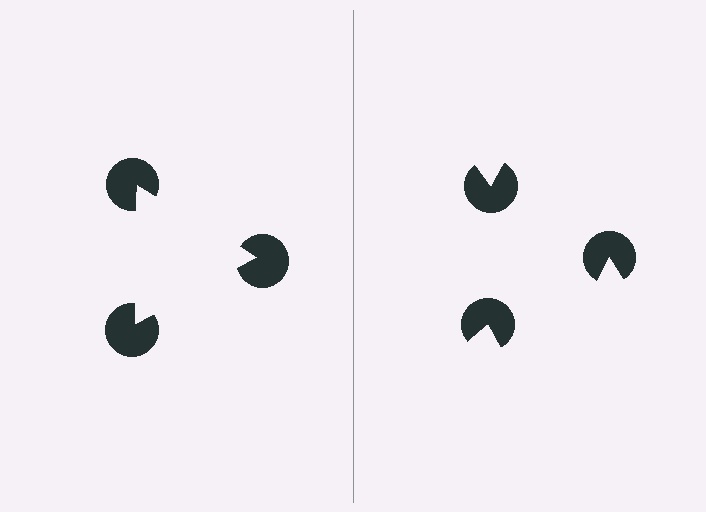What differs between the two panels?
The pac-man discs are positioned identically on both sides; only the wedge orientations differ. On the left they align to a triangle; on the right they are misaligned.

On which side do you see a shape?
An illusory triangle appears on the left side. On the right side the wedge cuts are rotated, so no coherent shape forms.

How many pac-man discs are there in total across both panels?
6 — 3 on each side.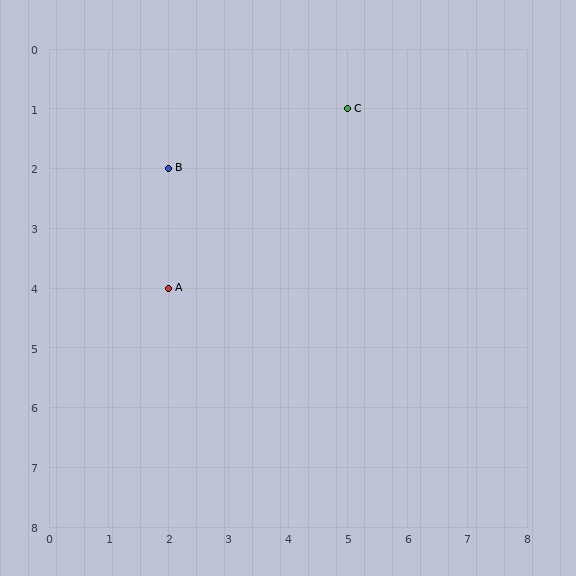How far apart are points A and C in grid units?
Points A and C are 3 columns and 3 rows apart (about 4.2 grid units diagonally).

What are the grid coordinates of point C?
Point C is at grid coordinates (5, 1).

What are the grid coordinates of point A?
Point A is at grid coordinates (2, 4).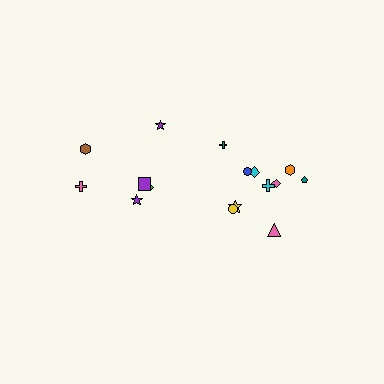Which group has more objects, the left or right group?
The right group.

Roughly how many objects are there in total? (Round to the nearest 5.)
Roughly 15 objects in total.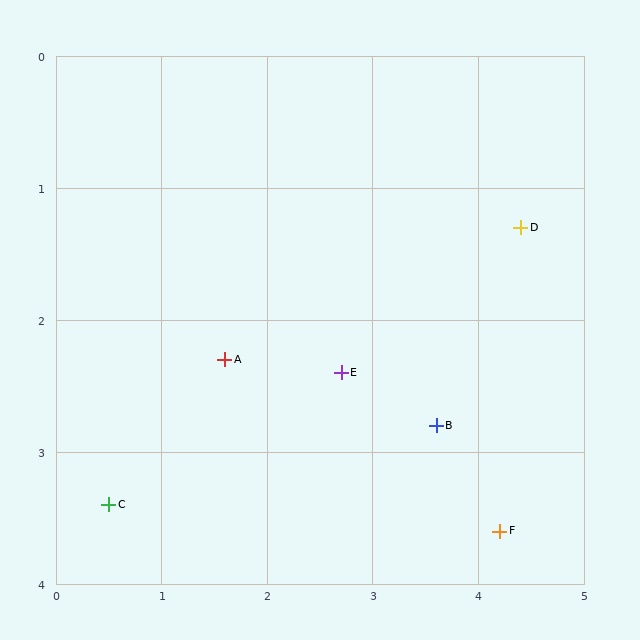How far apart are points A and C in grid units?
Points A and C are about 1.6 grid units apart.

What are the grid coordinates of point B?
Point B is at approximately (3.6, 2.8).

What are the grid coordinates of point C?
Point C is at approximately (0.5, 3.4).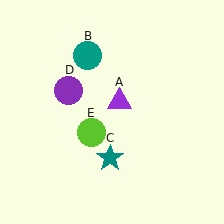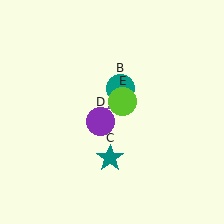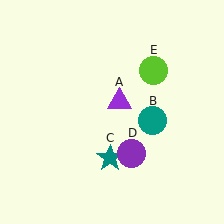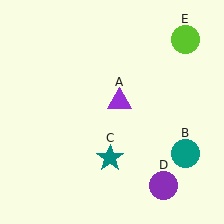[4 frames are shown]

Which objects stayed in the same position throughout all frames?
Purple triangle (object A) and teal star (object C) remained stationary.